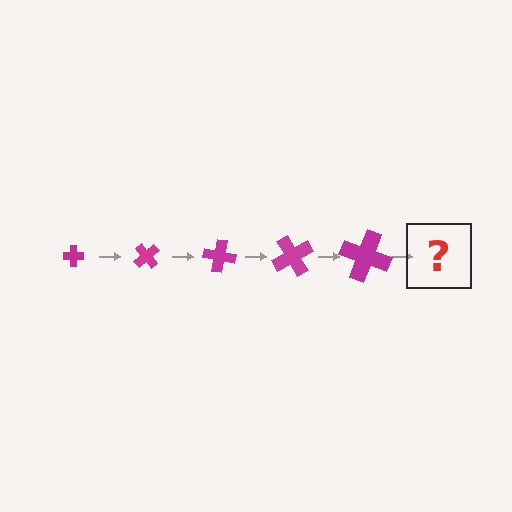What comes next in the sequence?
The next element should be a cross, larger than the previous one and rotated 250 degrees from the start.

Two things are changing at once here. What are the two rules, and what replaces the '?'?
The two rules are that the cross grows larger each step and it rotates 50 degrees each step. The '?' should be a cross, larger than the previous one and rotated 250 degrees from the start.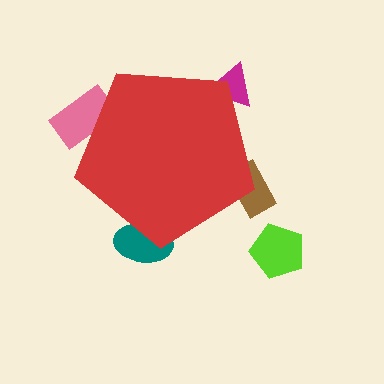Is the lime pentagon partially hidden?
No, the lime pentagon is fully visible.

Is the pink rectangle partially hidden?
Yes, the pink rectangle is partially hidden behind the red pentagon.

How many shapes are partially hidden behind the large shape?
4 shapes are partially hidden.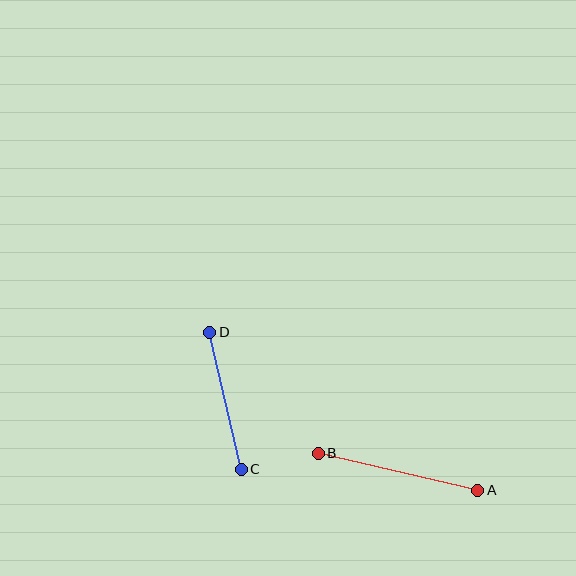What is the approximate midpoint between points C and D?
The midpoint is at approximately (226, 401) pixels.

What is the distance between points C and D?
The distance is approximately 141 pixels.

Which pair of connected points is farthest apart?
Points A and B are farthest apart.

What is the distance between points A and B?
The distance is approximately 164 pixels.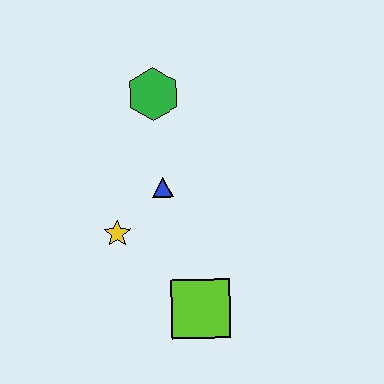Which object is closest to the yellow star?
The blue triangle is closest to the yellow star.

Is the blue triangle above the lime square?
Yes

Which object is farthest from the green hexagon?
The lime square is farthest from the green hexagon.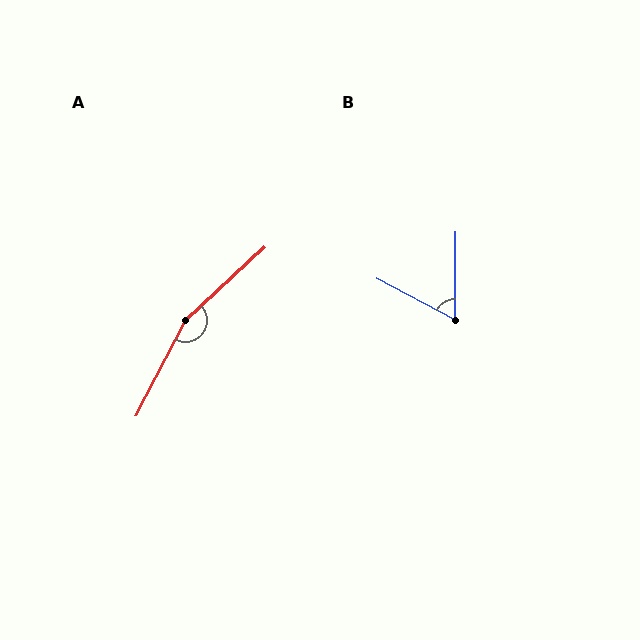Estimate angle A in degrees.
Approximately 160 degrees.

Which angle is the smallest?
B, at approximately 62 degrees.